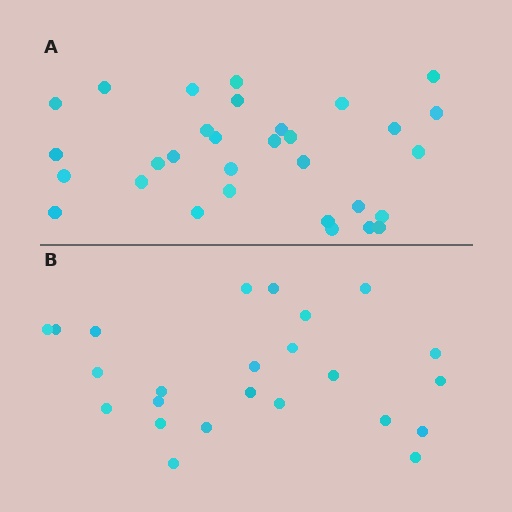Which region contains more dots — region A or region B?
Region A (the top region) has more dots.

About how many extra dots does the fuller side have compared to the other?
Region A has roughly 8 or so more dots than region B.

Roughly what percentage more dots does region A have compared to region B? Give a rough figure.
About 30% more.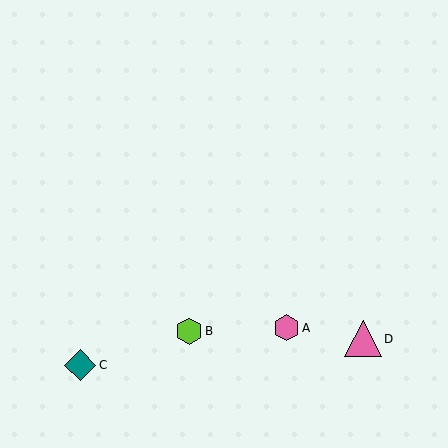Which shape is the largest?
The pink triangle (labeled D) is the largest.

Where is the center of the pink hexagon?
The center of the pink hexagon is at (287, 328).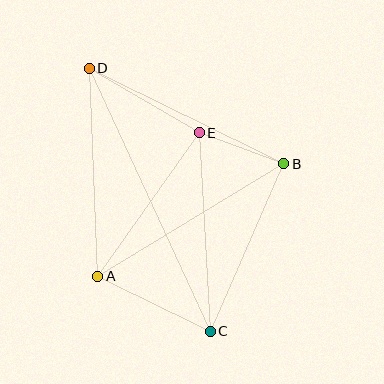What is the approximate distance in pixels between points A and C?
The distance between A and C is approximately 125 pixels.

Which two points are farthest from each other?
Points C and D are farthest from each other.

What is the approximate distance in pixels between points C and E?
The distance between C and E is approximately 199 pixels.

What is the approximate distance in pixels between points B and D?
The distance between B and D is approximately 217 pixels.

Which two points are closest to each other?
Points B and E are closest to each other.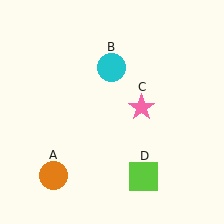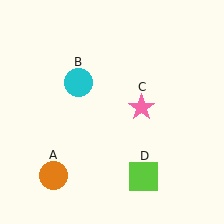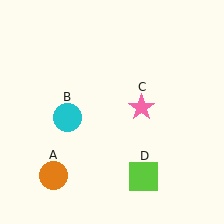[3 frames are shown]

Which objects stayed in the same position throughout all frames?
Orange circle (object A) and pink star (object C) and lime square (object D) remained stationary.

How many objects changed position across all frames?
1 object changed position: cyan circle (object B).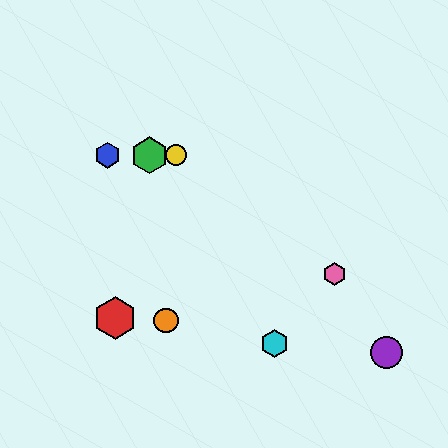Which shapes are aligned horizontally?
The blue hexagon, the green hexagon, the yellow circle are aligned horizontally.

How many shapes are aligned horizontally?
3 shapes (the blue hexagon, the green hexagon, the yellow circle) are aligned horizontally.